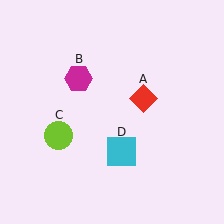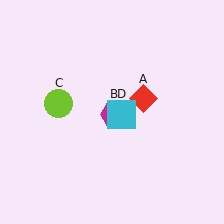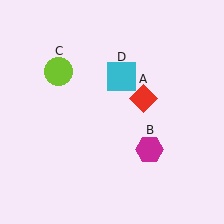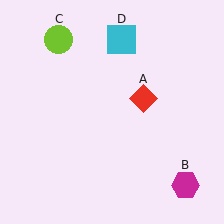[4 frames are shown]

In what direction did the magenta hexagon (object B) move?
The magenta hexagon (object B) moved down and to the right.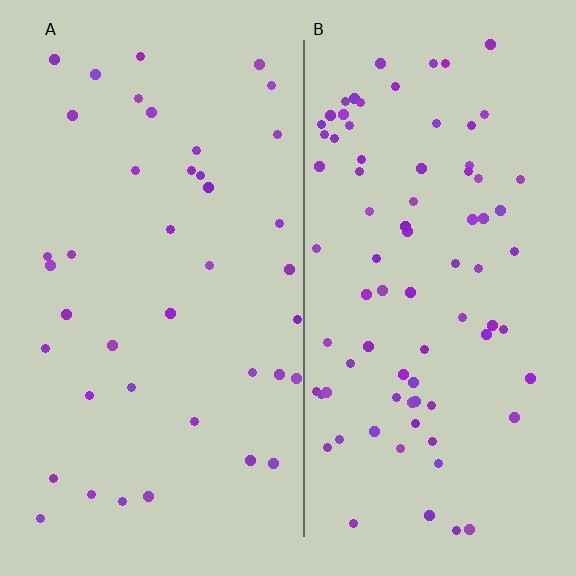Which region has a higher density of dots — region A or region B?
B (the right).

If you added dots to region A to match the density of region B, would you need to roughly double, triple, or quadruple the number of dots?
Approximately double.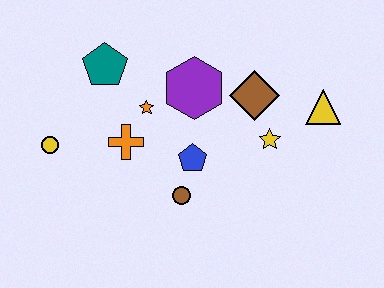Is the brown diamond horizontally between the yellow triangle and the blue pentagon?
Yes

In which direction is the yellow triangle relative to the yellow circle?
The yellow triangle is to the right of the yellow circle.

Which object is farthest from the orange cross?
The yellow triangle is farthest from the orange cross.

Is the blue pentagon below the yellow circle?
Yes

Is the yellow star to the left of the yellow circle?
No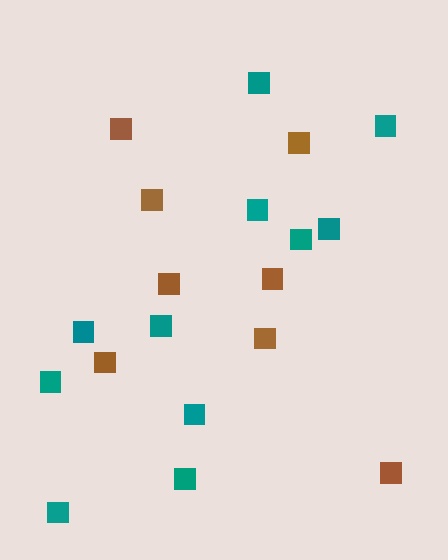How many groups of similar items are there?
There are 2 groups: one group of brown squares (8) and one group of teal squares (11).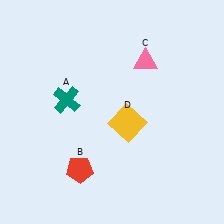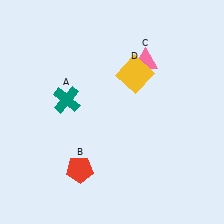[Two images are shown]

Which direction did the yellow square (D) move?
The yellow square (D) moved up.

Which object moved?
The yellow square (D) moved up.